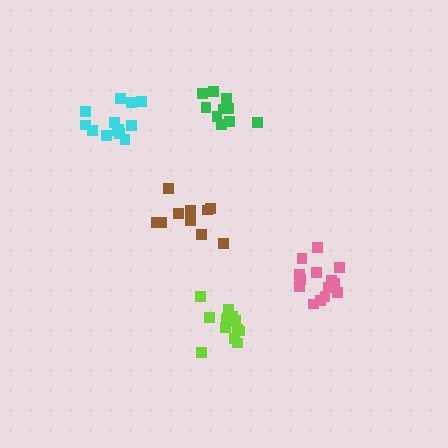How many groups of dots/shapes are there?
There are 5 groups.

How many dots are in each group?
Group 1: 14 dots, Group 2: 10 dots, Group 3: 14 dots, Group 4: 14 dots, Group 5: 10 dots (62 total).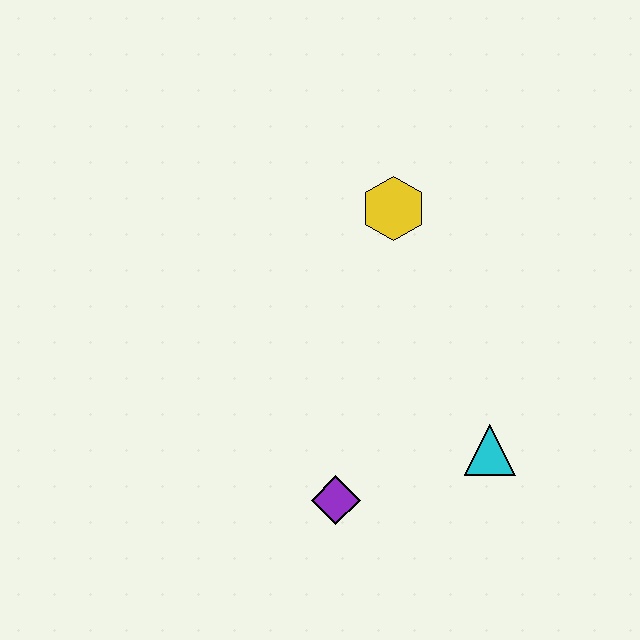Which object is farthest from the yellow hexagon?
The purple diamond is farthest from the yellow hexagon.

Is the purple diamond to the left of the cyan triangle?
Yes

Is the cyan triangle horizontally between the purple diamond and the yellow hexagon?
No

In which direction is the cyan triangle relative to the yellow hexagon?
The cyan triangle is below the yellow hexagon.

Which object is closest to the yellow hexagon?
The cyan triangle is closest to the yellow hexagon.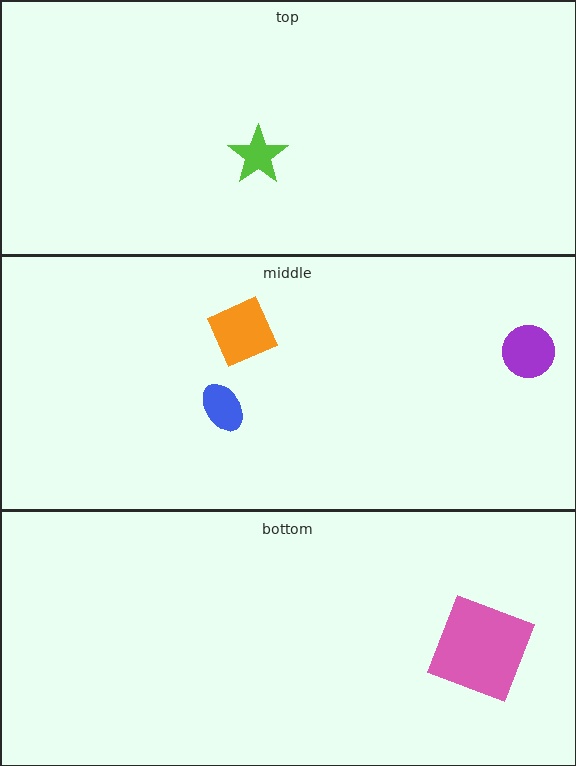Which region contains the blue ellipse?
The middle region.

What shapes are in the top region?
The lime star.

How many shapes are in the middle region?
3.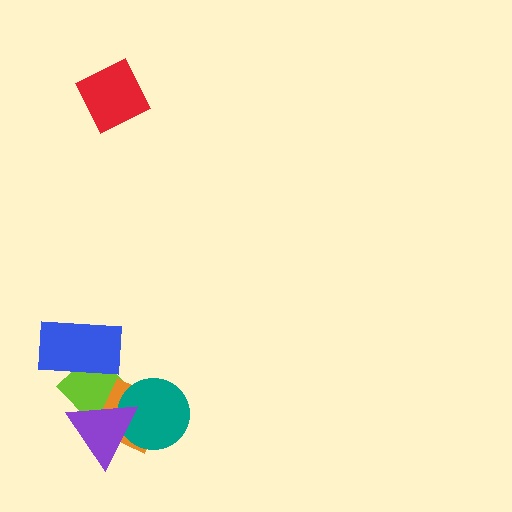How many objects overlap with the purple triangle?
3 objects overlap with the purple triangle.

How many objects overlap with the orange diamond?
3 objects overlap with the orange diamond.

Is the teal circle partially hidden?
Yes, it is partially covered by another shape.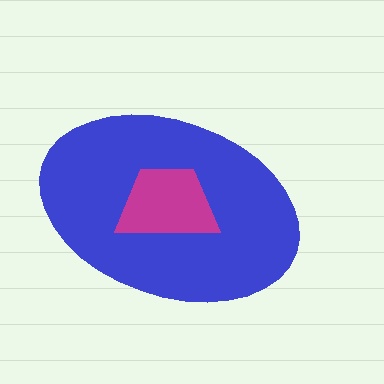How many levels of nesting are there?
2.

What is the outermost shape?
The blue ellipse.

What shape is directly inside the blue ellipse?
The magenta trapezoid.